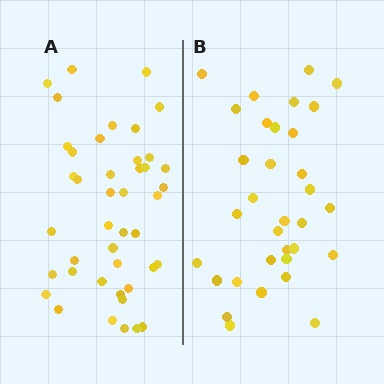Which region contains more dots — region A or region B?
Region A (the left region) has more dots.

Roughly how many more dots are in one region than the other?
Region A has roughly 10 or so more dots than region B.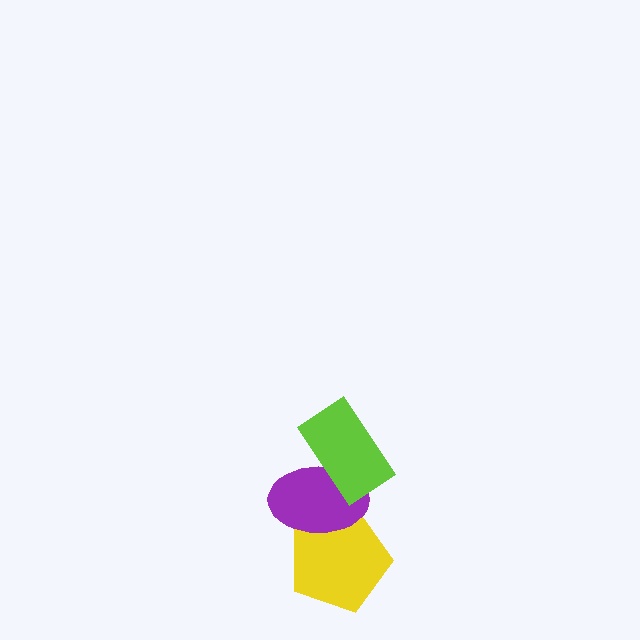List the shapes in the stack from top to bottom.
From top to bottom: the lime rectangle, the purple ellipse, the yellow pentagon.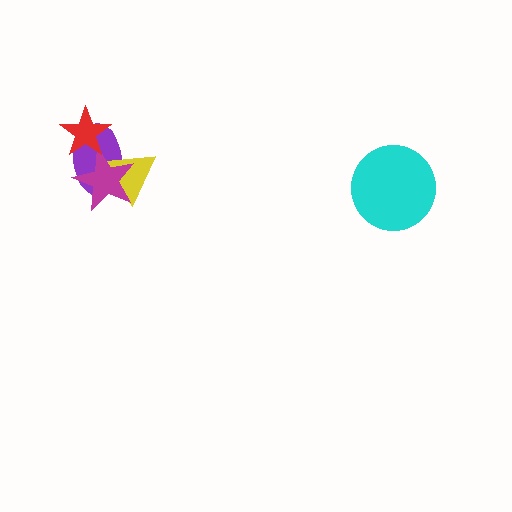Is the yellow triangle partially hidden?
Yes, it is partially covered by another shape.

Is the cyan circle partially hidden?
No, no other shape covers it.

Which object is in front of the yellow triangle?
The magenta star is in front of the yellow triangle.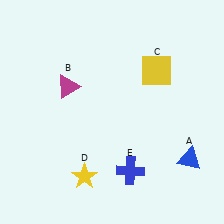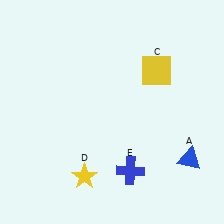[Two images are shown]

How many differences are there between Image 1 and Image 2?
There is 1 difference between the two images.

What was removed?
The magenta triangle (B) was removed in Image 2.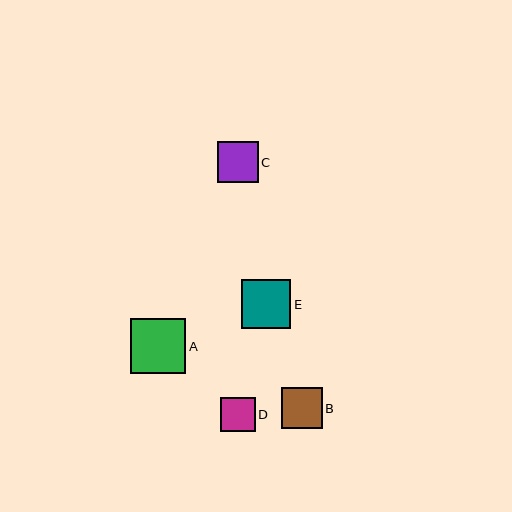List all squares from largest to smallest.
From largest to smallest: A, E, C, B, D.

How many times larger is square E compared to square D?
Square E is approximately 1.4 times the size of square D.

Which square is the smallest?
Square D is the smallest with a size of approximately 35 pixels.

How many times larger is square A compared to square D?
Square A is approximately 1.6 times the size of square D.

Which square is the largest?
Square A is the largest with a size of approximately 55 pixels.